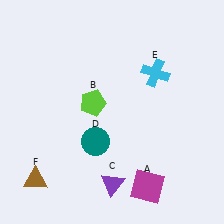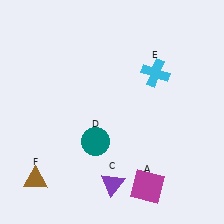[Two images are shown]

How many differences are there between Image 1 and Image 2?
There is 1 difference between the two images.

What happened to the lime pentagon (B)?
The lime pentagon (B) was removed in Image 2. It was in the top-left area of Image 1.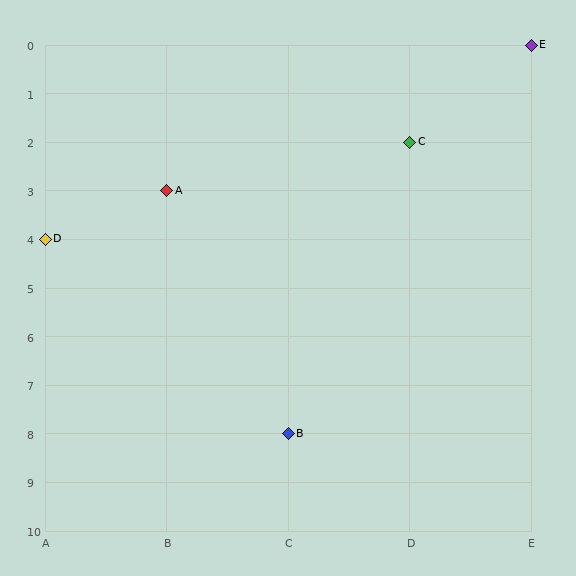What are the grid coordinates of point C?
Point C is at grid coordinates (D, 2).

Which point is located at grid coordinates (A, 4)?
Point D is at (A, 4).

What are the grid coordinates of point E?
Point E is at grid coordinates (E, 0).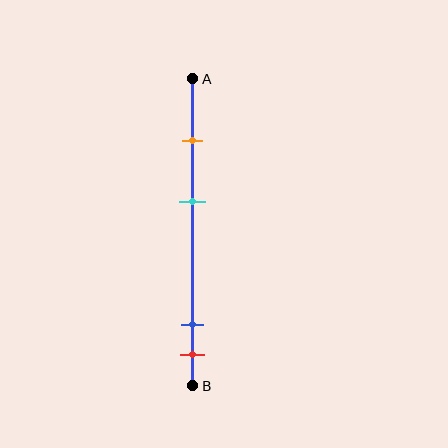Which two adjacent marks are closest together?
The blue and red marks are the closest adjacent pair.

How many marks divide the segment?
There are 4 marks dividing the segment.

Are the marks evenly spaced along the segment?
No, the marks are not evenly spaced.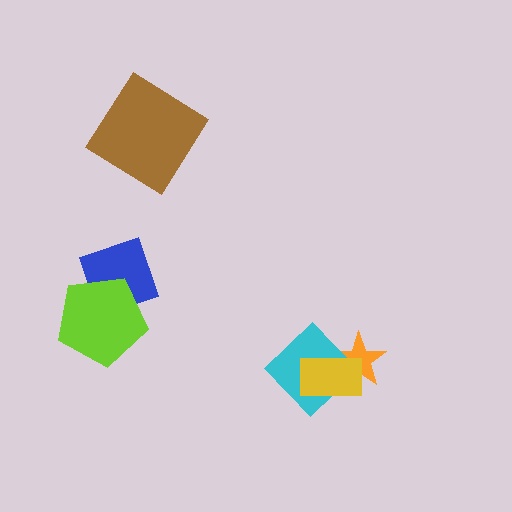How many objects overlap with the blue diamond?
1 object overlaps with the blue diamond.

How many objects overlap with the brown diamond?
0 objects overlap with the brown diamond.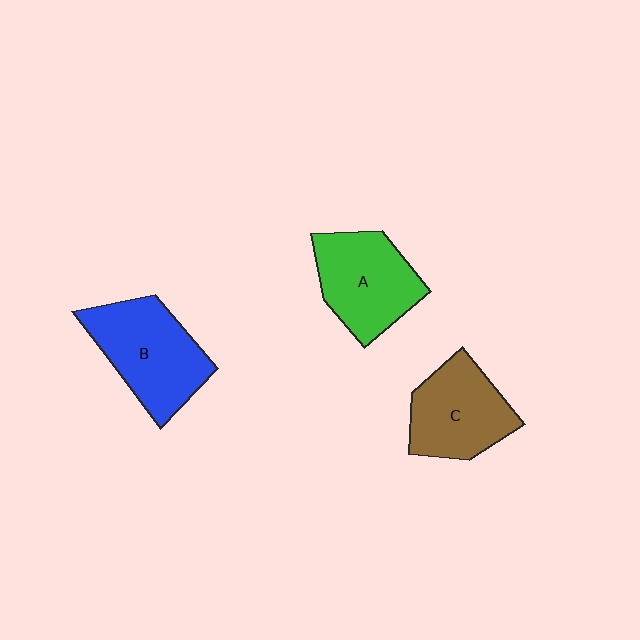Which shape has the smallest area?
Shape C (brown).